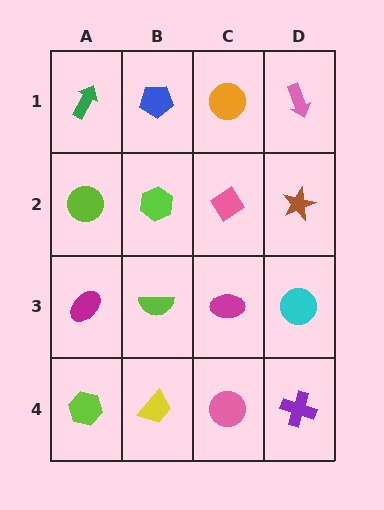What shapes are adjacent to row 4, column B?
A lime semicircle (row 3, column B), a lime hexagon (row 4, column A), a pink circle (row 4, column C).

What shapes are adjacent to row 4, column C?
A magenta ellipse (row 3, column C), a yellow trapezoid (row 4, column B), a purple cross (row 4, column D).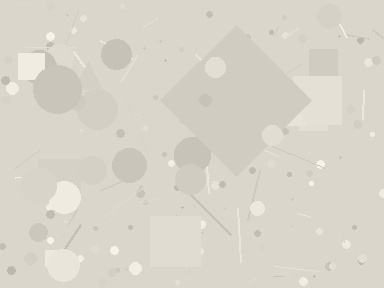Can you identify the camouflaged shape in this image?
The camouflaged shape is a diamond.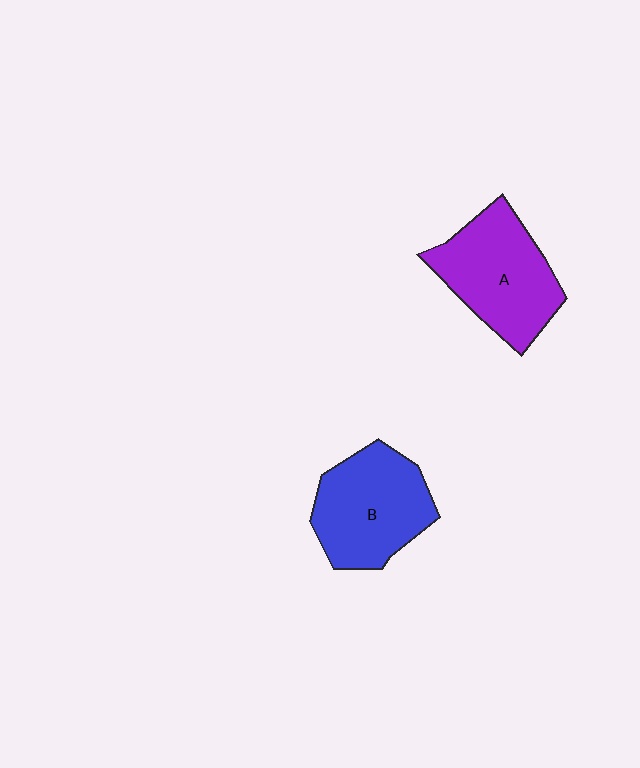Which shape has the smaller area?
Shape B (blue).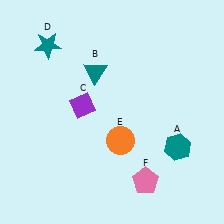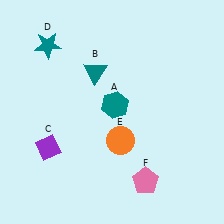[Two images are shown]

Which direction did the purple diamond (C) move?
The purple diamond (C) moved down.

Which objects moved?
The objects that moved are: the teal hexagon (A), the purple diamond (C).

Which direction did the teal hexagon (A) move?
The teal hexagon (A) moved left.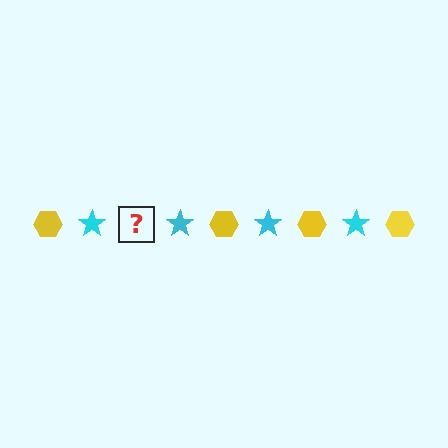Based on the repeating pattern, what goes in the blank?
The blank should be a yellow hexagon.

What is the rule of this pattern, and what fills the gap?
The rule is that the pattern alternates between yellow hexagon and cyan star. The gap should be filled with a yellow hexagon.